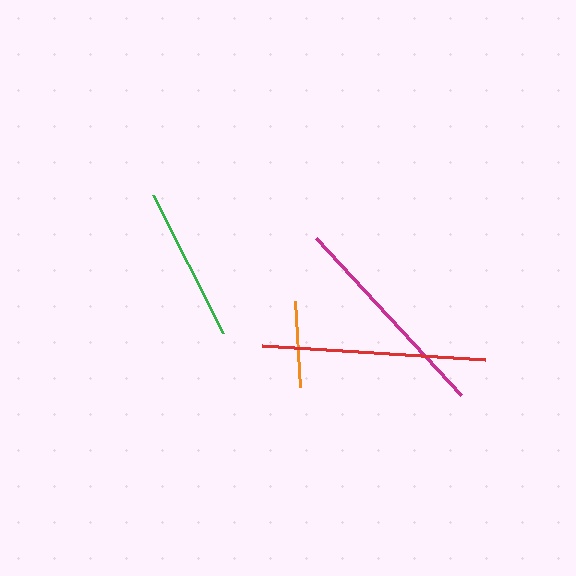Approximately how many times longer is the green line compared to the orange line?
The green line is approximately 1.8 times the length of the orange line.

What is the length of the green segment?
The green segment is approximately 155 pixels long.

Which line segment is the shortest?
The orange line is the shortest at approximately 86 pixels.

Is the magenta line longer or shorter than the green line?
The magenta line is longer than the green line.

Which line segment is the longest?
The red line is the longest at approximately 224 pixels.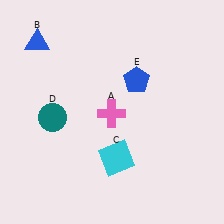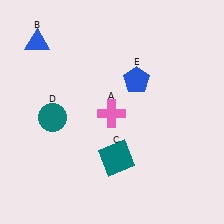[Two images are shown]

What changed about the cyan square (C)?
In Image 1, C is cyan. In Image 2, it changed to teal.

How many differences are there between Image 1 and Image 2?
There is 1 difference between the two images.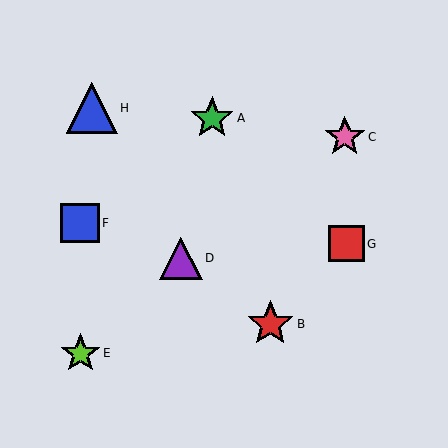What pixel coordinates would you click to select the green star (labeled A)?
Click at (212, 118) to select the green star A.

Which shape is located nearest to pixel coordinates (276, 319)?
The red star (labeled B) at (270, 324) is nearest to that location.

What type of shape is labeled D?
Shape D is a purple triangle.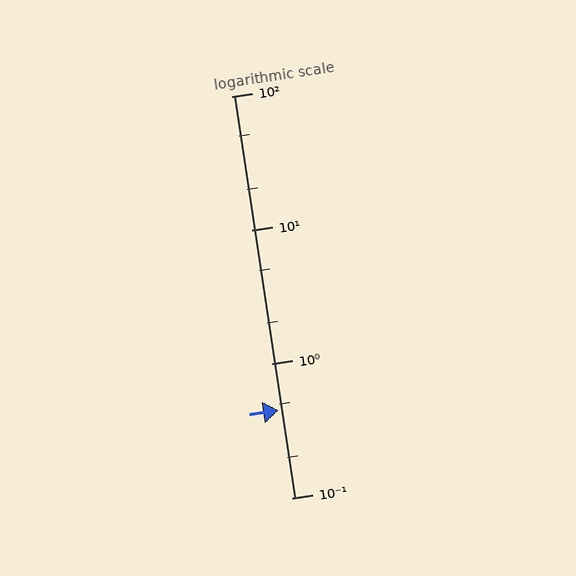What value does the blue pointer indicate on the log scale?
The pointer indicates approximately 0.45.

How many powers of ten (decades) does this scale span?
The scale spans 3 decades, from 0.1 to 100.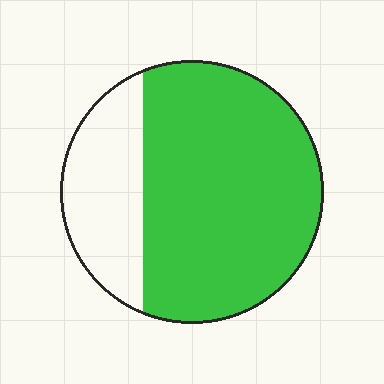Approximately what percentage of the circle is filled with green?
Approximately 75%.